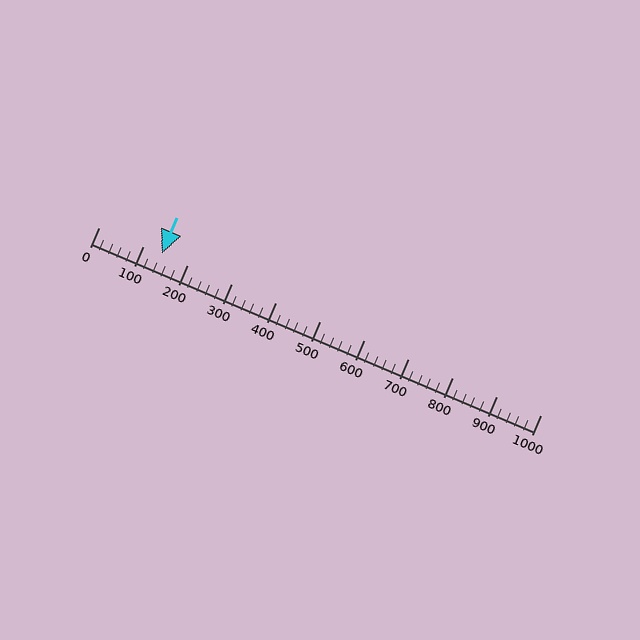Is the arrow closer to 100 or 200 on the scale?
The arrow is closer to 100.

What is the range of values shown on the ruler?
The ruler shows values from 0 to 1000.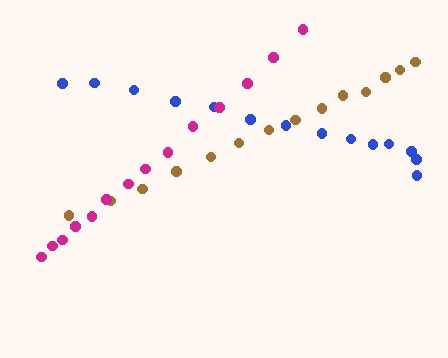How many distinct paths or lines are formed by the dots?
There are 3 distinct paths.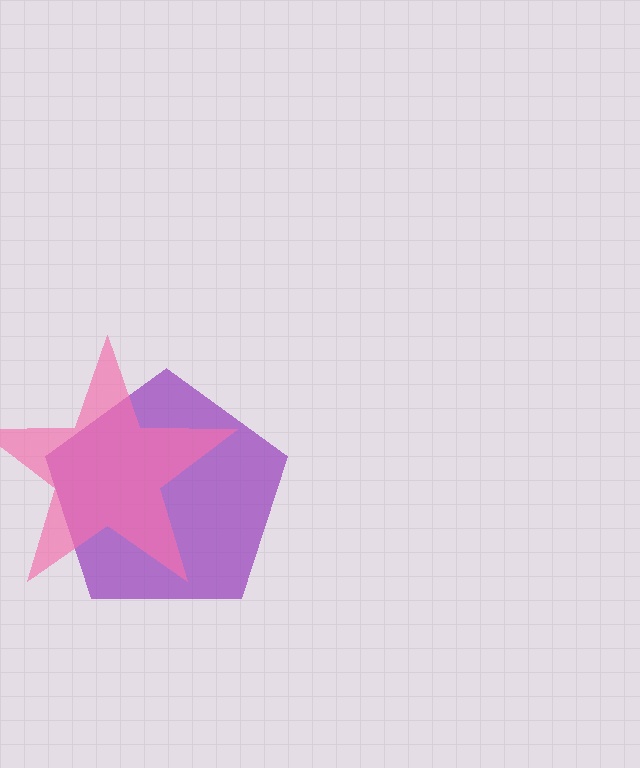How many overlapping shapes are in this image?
There are 2 overlapping shapes in the image.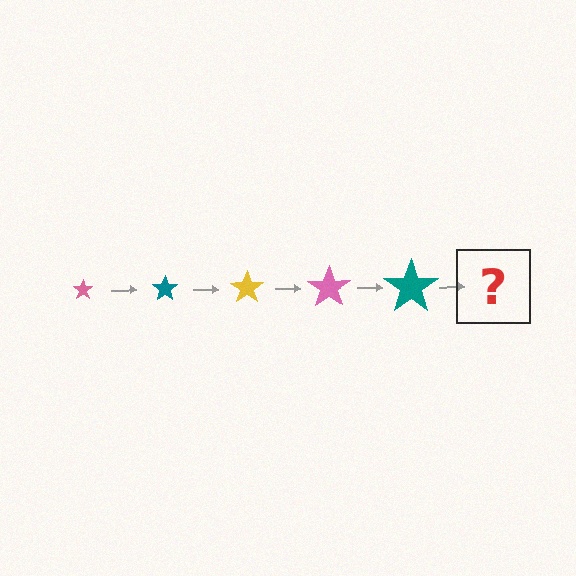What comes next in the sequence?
The next element should be a yellow star, larger than the previous one.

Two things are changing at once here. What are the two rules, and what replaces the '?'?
The two rules are that the star grows larger each step and the color cycles through pink, teal, and yellow. The '?' should be a yellow star, larger than the previous one.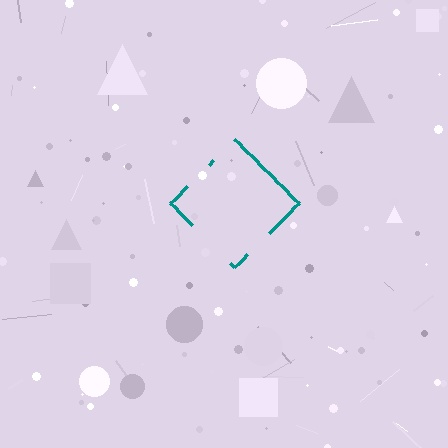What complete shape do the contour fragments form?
The contour fragments form a diamond.